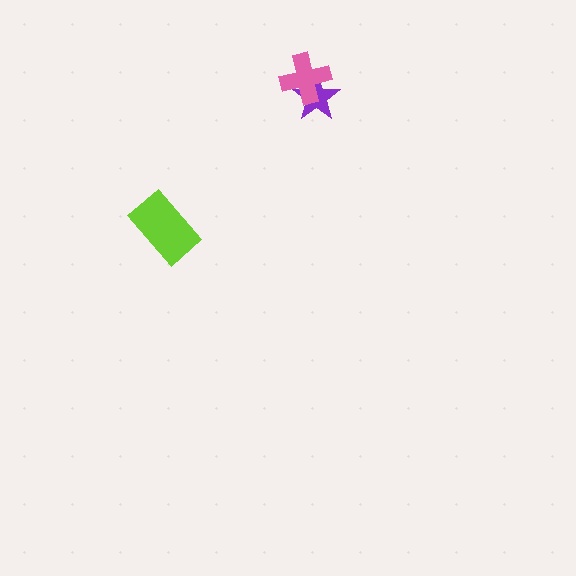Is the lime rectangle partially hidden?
No, no other shape covers it.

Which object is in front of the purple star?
The pink cross is in front of the purple star.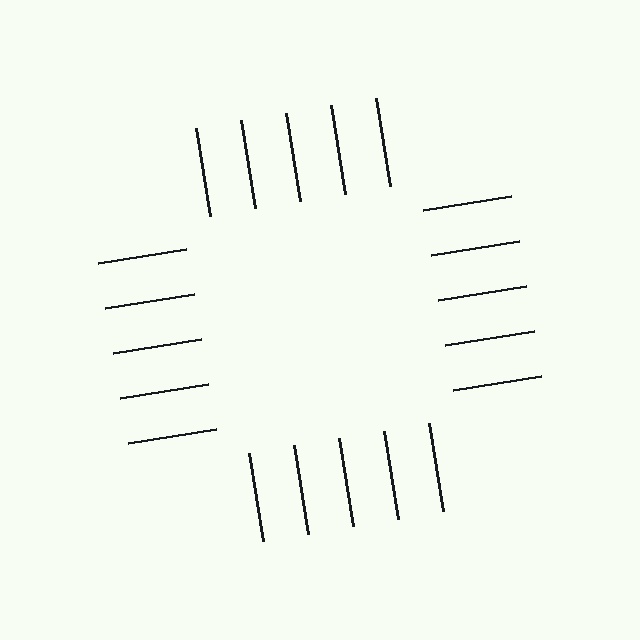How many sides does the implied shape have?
4 sides — the line-ends trace a square.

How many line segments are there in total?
20 — 5 along each of the 4 edges.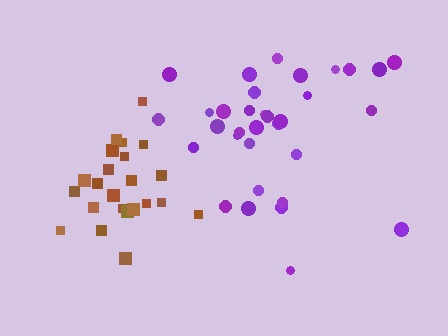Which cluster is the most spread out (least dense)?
Purple.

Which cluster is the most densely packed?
Brown.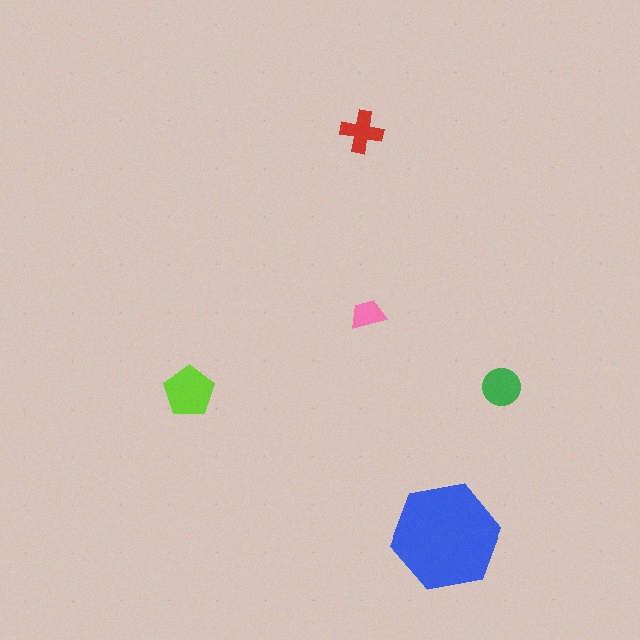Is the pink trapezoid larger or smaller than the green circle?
Smaller.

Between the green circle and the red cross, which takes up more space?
The green circle.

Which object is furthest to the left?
The lime pentagon is leftmost.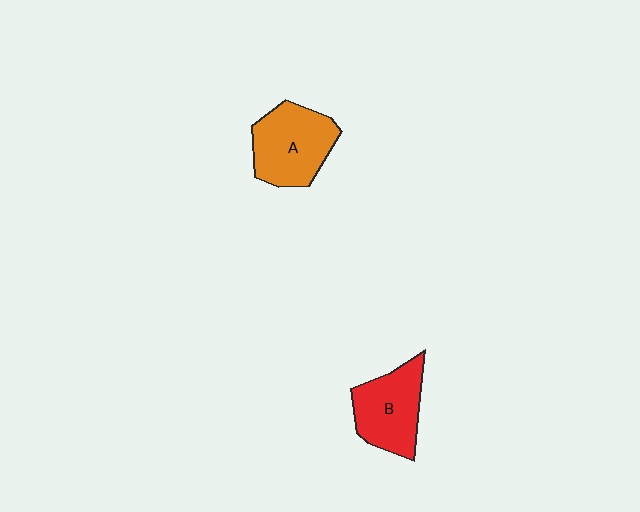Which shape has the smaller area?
Shape B (red).